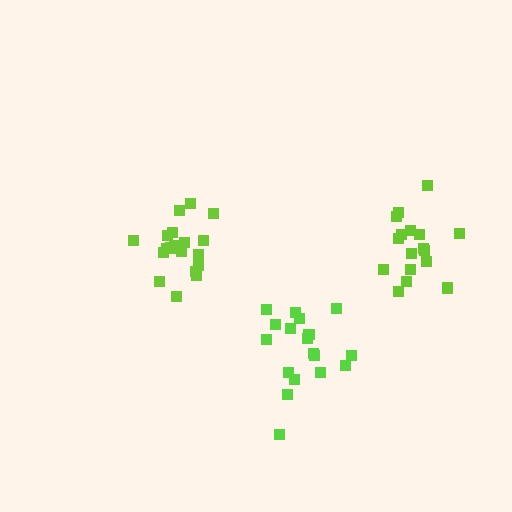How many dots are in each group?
Group 1: 20 dots, Group 2: 17 dots, Group 3: 18 dots (55 total).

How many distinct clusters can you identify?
There are 3 distinct clusters.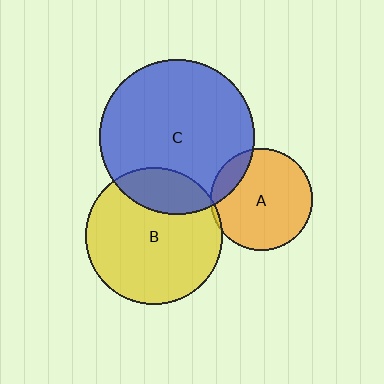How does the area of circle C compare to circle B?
Approximately 1.3 times.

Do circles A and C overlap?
Yes.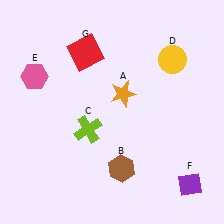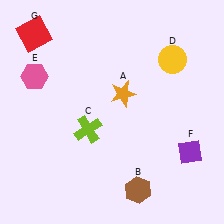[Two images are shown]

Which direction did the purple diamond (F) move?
The purple diamond (F) moved up.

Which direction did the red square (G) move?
The red square (G) moved left.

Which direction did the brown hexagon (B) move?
The brown hexagon (B) moved down.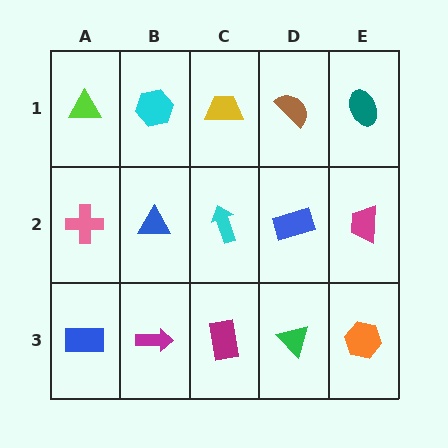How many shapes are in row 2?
5 shapes.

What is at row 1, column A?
A lime triangle.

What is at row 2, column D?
A blue rectangle.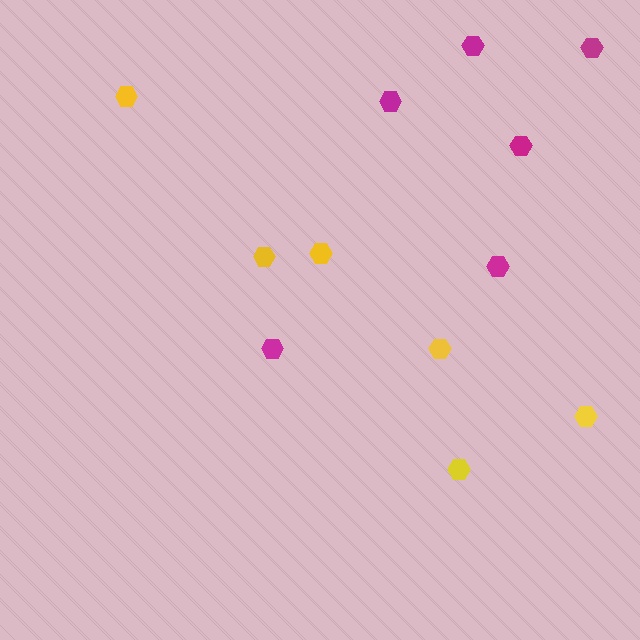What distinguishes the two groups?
There are 2 groups: one group of yellow hexagons (6) and one group of magenta hexagons (6).